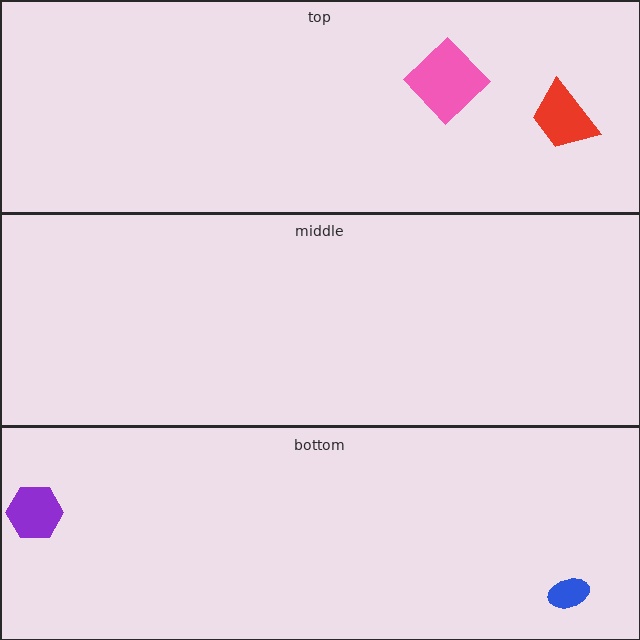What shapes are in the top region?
The red trapezoid, the pink diamond.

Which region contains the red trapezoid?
The top region.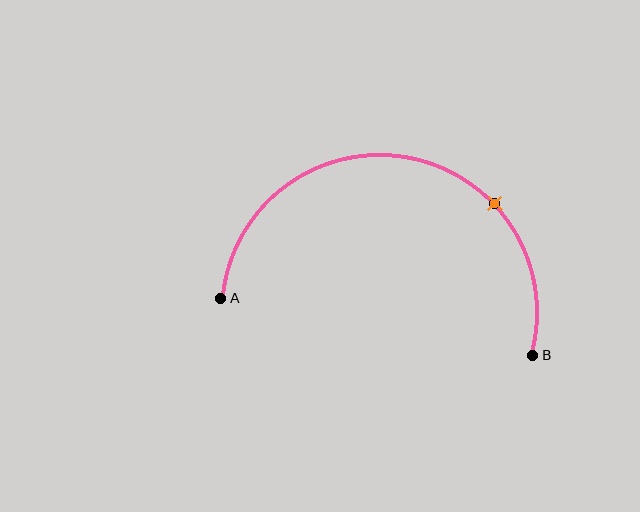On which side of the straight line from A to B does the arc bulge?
The arc bulges above the straight line connecting A and B.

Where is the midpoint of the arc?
The arc midpoint is the point on the curve farthest from the straight line joining A and B. It sits above that line.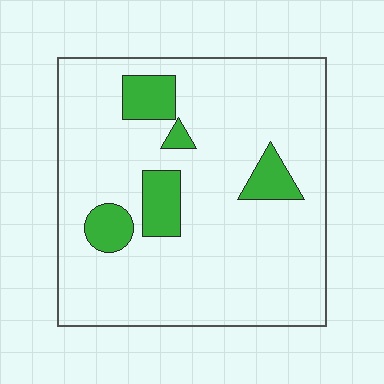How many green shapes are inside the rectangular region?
5.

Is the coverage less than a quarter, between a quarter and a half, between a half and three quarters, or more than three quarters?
Less than a quarter.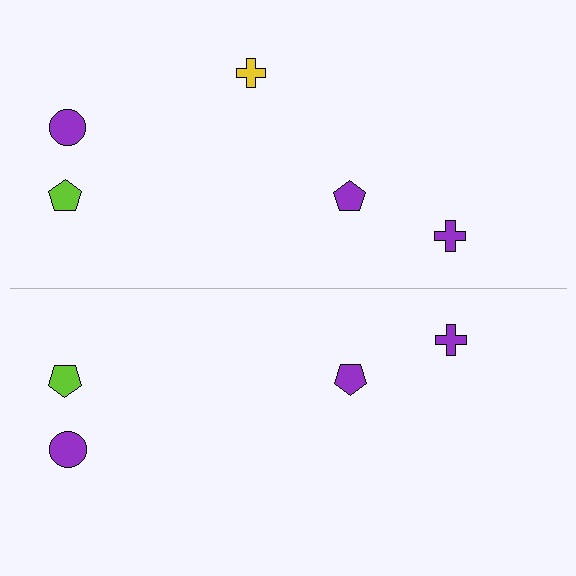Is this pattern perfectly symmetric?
No, the pattern is not perfectly symmetric. A yellow cross is missing from the bottom side.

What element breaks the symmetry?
A yellow cross is missing from the bottom side.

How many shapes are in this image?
There are 9 shapes in this image.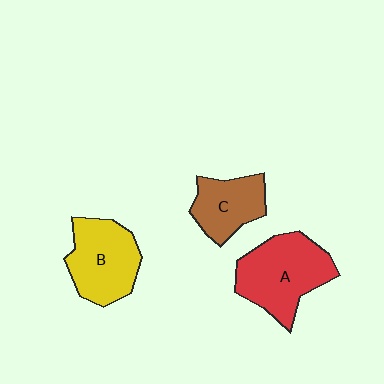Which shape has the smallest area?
Shape C (brown).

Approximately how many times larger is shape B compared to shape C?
Approximately 1.4 times.